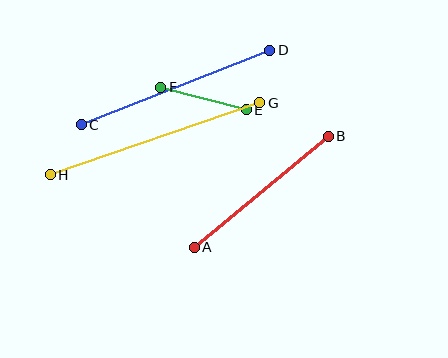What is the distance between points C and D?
The distance is approximately 203 pixels.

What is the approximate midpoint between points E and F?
The midpoint is at approximately (203, 98) pixels.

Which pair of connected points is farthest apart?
Points G and H are farthest apart.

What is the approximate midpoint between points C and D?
The midpoint is at approximately (176, 87) pixels.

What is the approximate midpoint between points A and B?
The midpoint is at approximately (261, 192) pixels.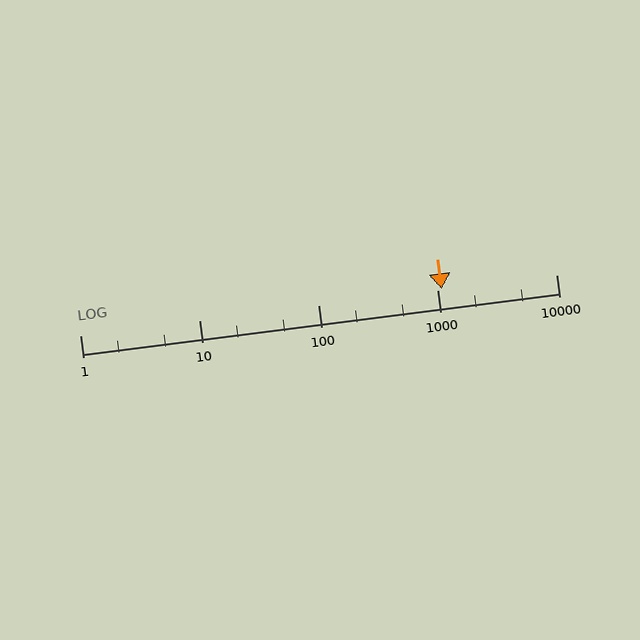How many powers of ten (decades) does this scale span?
The scale spans 4 decades, from 1 to 10000.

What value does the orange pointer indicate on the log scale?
The pointer indicates approximately 1100.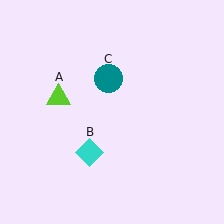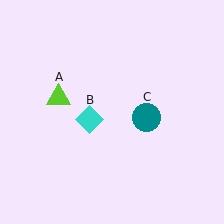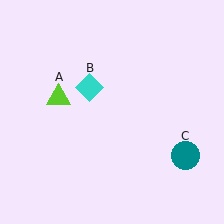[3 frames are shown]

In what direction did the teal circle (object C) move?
The teal circle (object C) moved down and to the right.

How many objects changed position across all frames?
2 objects changed position: cyan diamond (object B), teal circle (object C).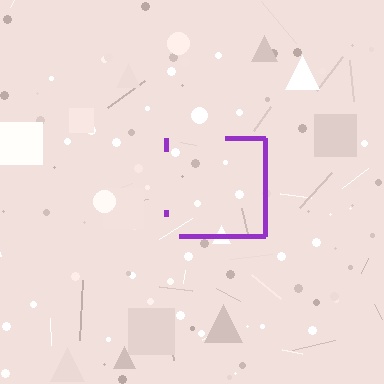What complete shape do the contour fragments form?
The contour fragments form a square.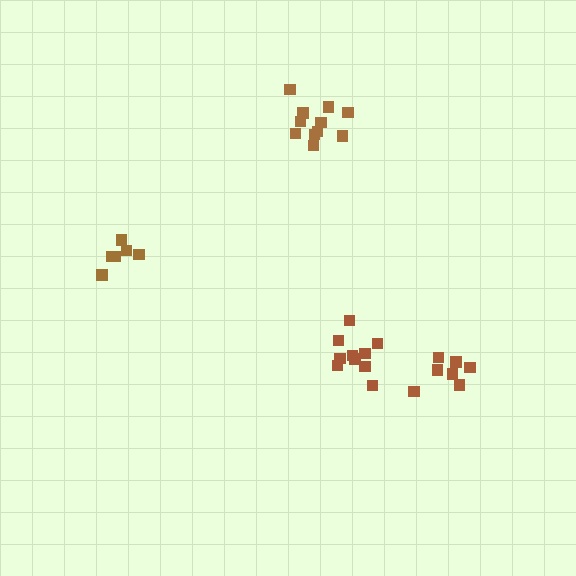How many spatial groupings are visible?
There are 4 spatial groupings.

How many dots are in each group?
Group 1: 6 dots, Group 2: 7 dots, Group 3: 11 dots, Group 4: 10 dots (34 total).